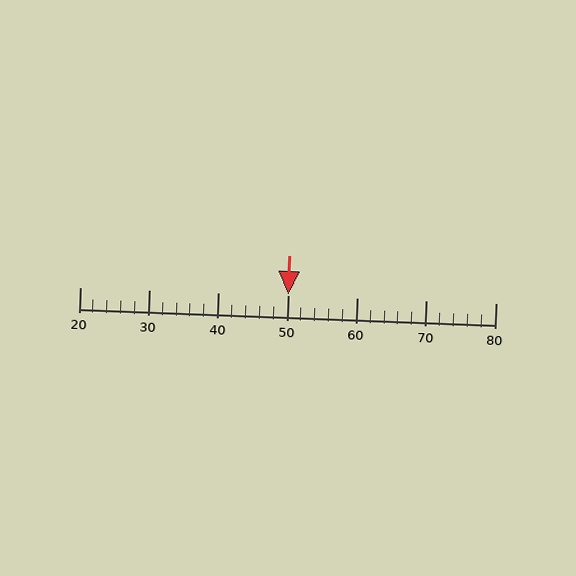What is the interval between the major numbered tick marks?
The major tick marks are spaced 10 units apart.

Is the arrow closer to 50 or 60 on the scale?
The arrow is closer to 50.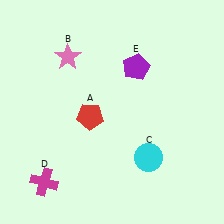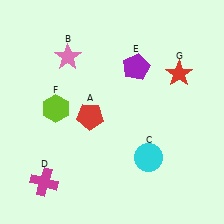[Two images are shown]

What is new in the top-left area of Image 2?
A lime hexagon (F) was added in the top-left area of Image 2.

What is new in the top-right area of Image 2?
A red star (G) was added in the top-right area of Image 2.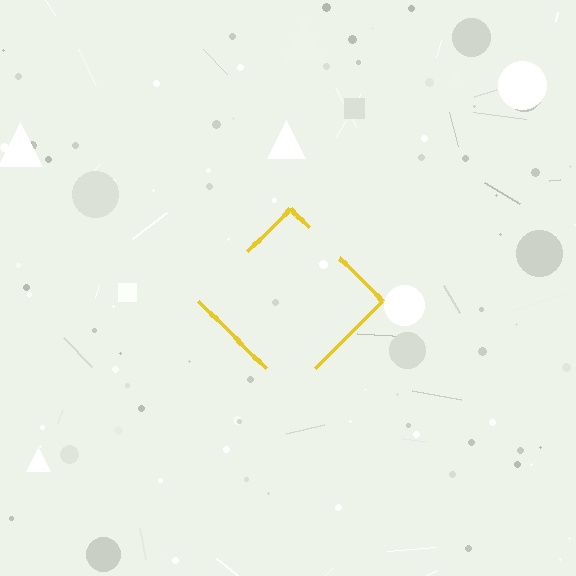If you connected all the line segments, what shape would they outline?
They would outline a diamond.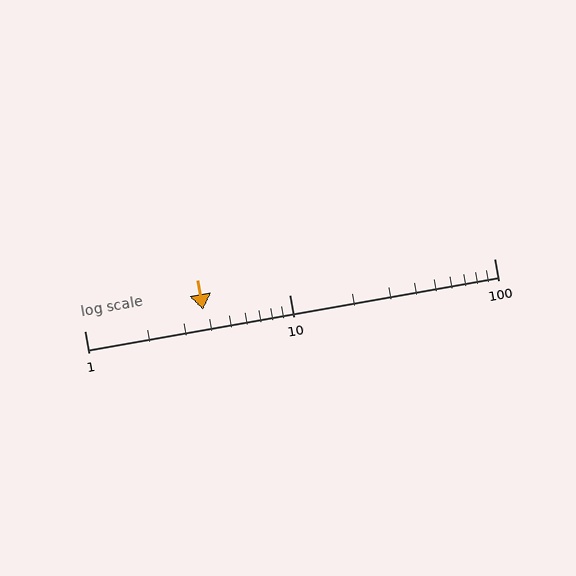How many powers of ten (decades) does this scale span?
The scale spans 2 decades, from 1 to 100.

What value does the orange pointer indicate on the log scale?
The pointer indicates approximately 3.8.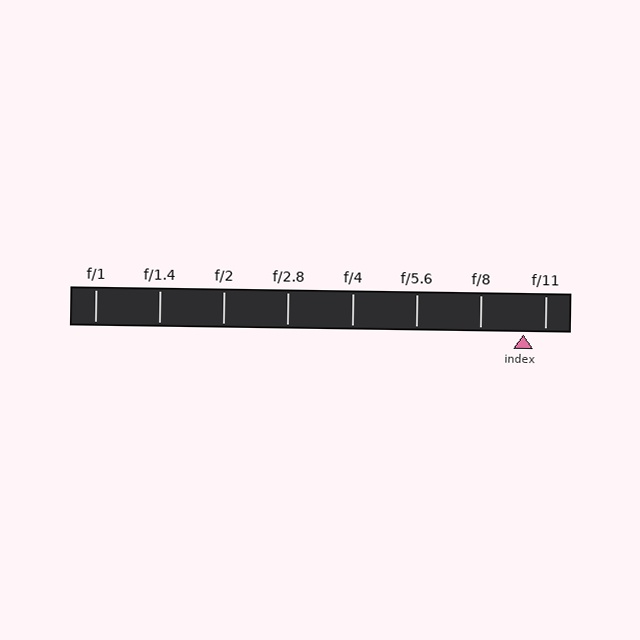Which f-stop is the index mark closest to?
The index mark is closest to f/11.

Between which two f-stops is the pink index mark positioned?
The index mark is between f/8 and f/11.